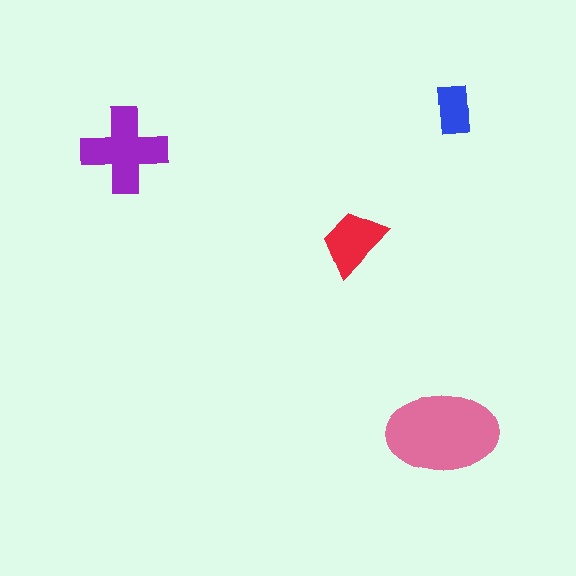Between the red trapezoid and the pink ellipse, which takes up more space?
The pink ellipse.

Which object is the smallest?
The blue rectangle.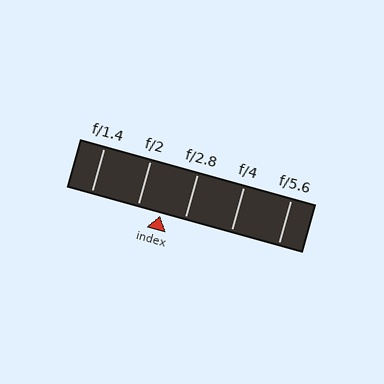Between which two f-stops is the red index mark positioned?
The index mark is between f/2 and f/2.8.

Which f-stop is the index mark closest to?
The index mark is closest to f/2.8.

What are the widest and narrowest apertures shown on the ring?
The widest aperture shown is f/1.4 and the narrowest is f/5.6.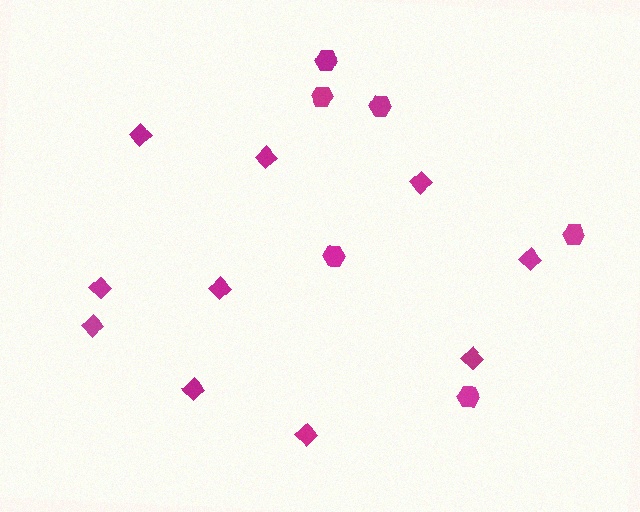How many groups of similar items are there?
There are 2 groups: one group of diamonds (10) and one group of hexagons (6).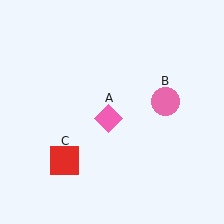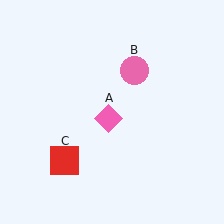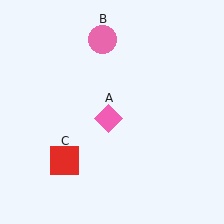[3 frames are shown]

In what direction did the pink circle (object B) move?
The pink circle (object B) moved up and to the left.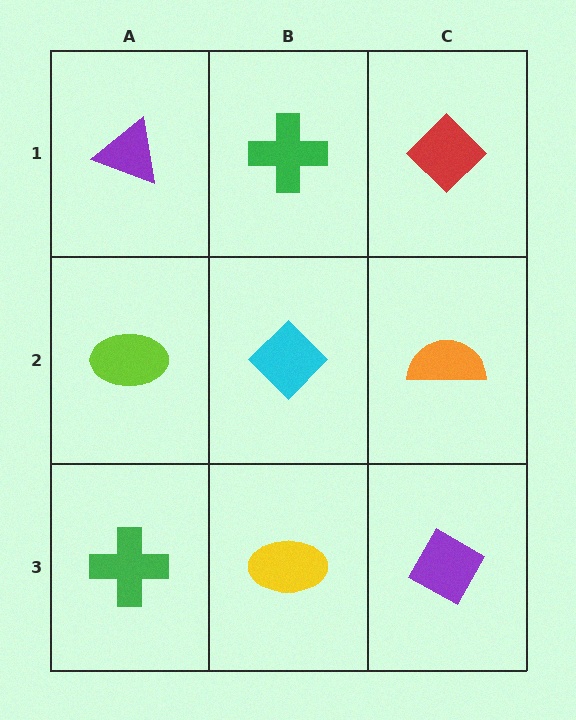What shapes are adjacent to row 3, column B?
A cyan diamond (row 2, column B), a green cross (row 3, column A), a purple diamond (row 3, column C).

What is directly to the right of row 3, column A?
A yellow ellipse.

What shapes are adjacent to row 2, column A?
A purple triangle (row 1, column A), a green cross (row 3, column A), a cyan diamond (row 2, column B).